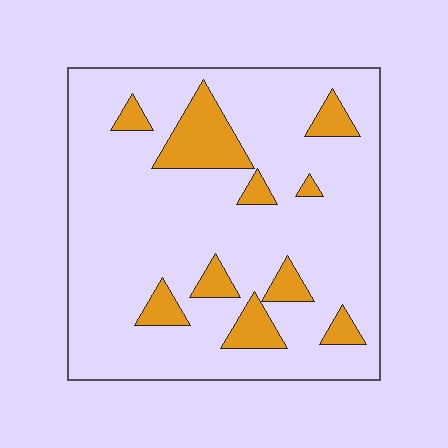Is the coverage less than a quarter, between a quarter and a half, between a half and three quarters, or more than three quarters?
Less than a quarter.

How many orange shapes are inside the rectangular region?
10.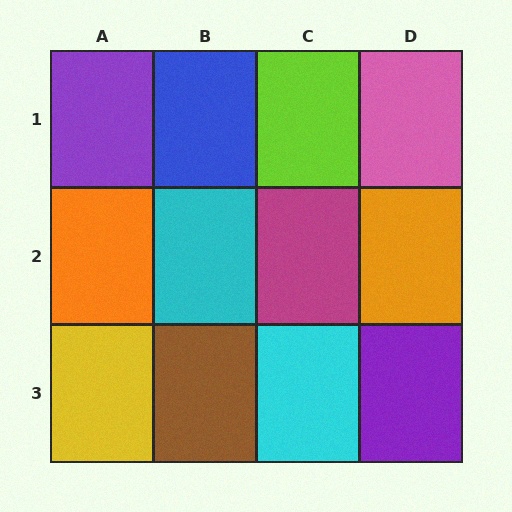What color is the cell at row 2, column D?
Orange.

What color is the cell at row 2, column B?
Cyan.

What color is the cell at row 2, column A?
Orange.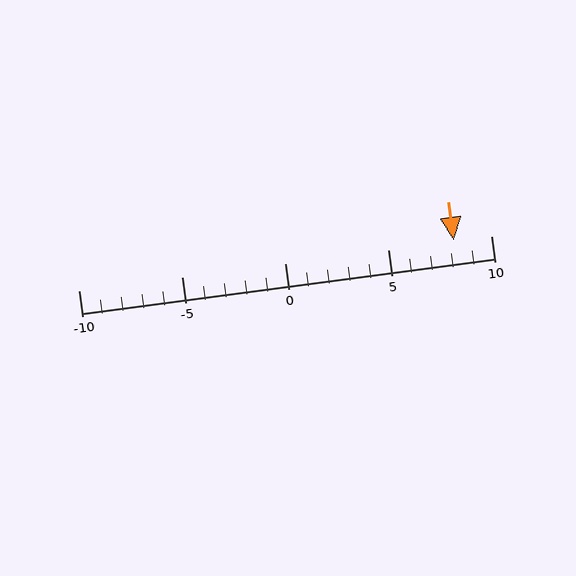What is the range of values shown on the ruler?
The ruler shows values from -10 to 10.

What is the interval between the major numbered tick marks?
The major tick marks are spaced 5 units apart.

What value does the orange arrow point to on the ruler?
The orange arrow points to approximately 8.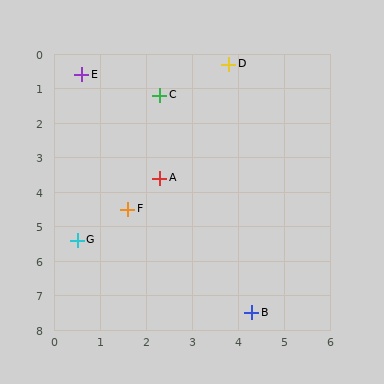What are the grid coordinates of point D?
Point D is at approximately (3.8, 0.3).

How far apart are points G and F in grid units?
Points G and F are about 1.4 grid units apart.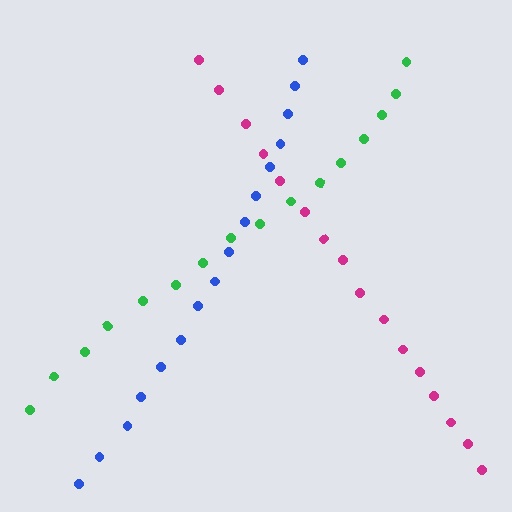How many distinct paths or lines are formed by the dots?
There are 3 distinct paths.